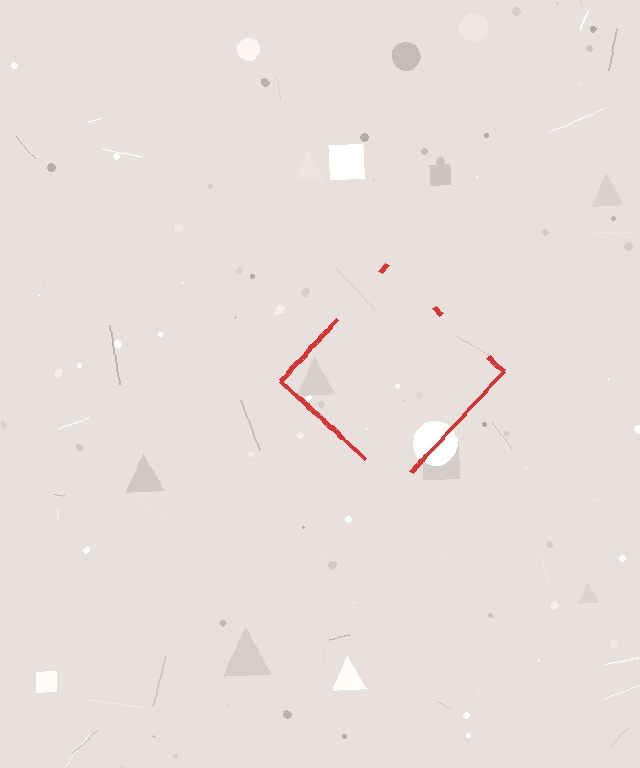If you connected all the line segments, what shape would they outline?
They would outline a diamond.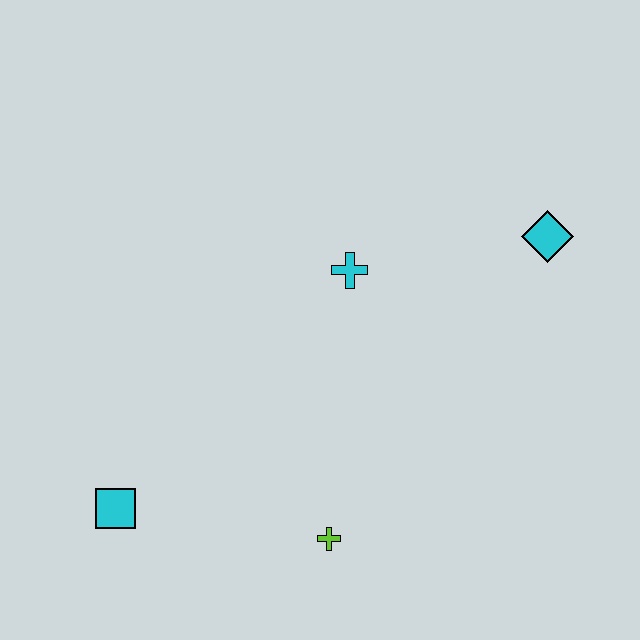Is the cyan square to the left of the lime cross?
Yes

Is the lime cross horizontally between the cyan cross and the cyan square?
Yes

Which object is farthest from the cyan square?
The cyan diamond is farthest from the cyan square.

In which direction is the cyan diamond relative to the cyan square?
The cyan diamond is to the right of the cyan square.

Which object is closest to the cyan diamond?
The cyan cross is closest to the cyan diamond.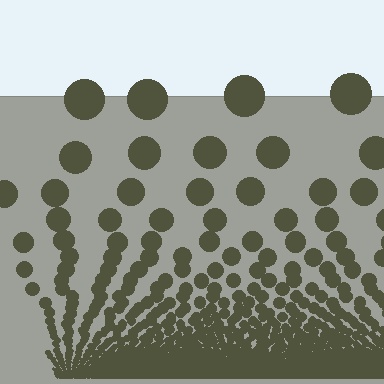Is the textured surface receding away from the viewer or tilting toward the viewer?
The surface appears to tilt toward the viewer. Texture elements get larger and sparser toward the top.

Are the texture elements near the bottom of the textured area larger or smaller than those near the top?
Smaller. The gradient is inverted — elements near the bottom are smaller and denser.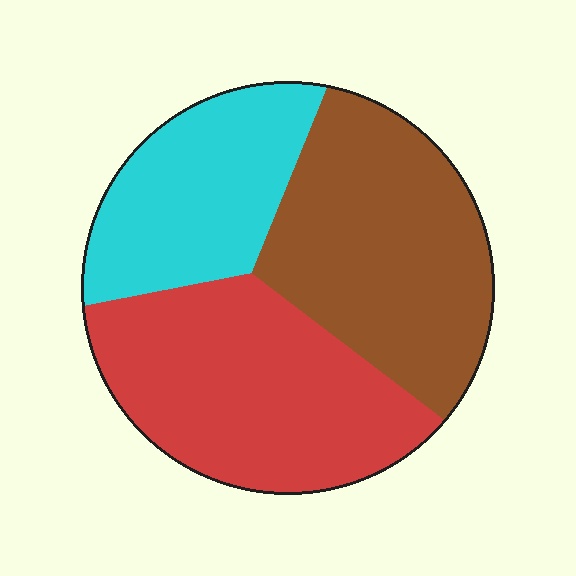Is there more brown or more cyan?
Brown.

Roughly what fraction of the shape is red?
Red covers roughly 40% of the shape.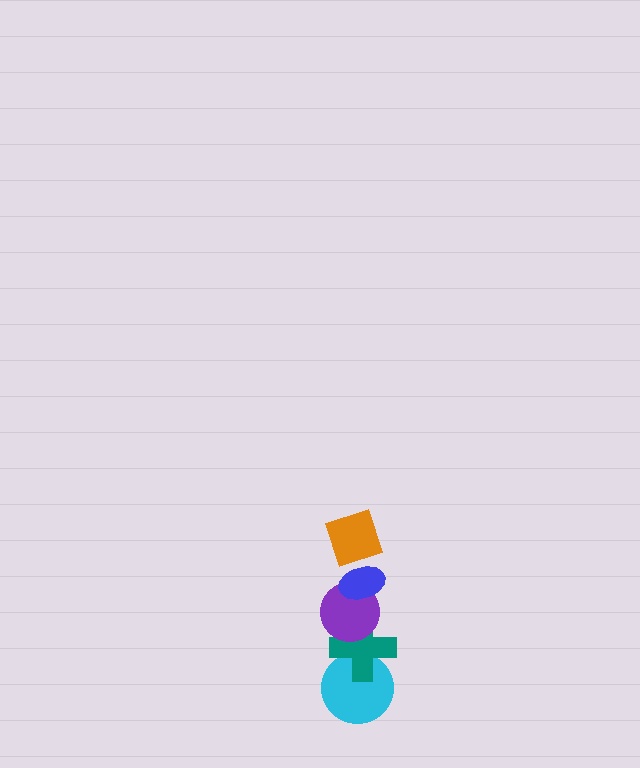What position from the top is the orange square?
The orange square is 1st from the top.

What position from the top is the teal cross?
The teal cross is 4th from the top.